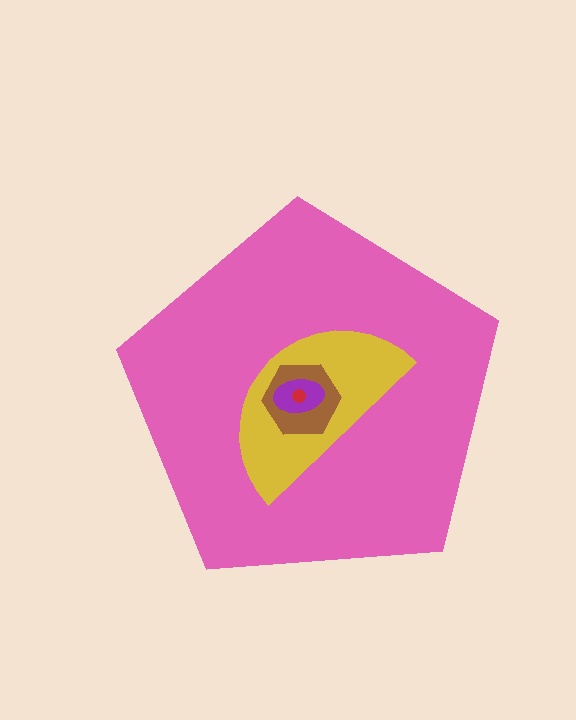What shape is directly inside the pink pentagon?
The yellow semicircle.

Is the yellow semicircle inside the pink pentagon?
Yes.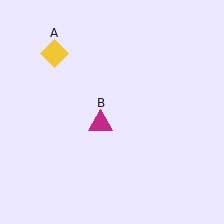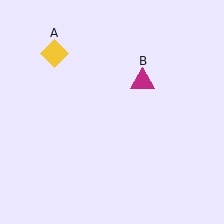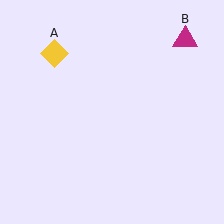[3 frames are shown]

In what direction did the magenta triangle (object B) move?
The magenta triangle (object B) moved up and to the right.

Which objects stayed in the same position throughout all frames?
Yellow diamond (object A) remained stationary.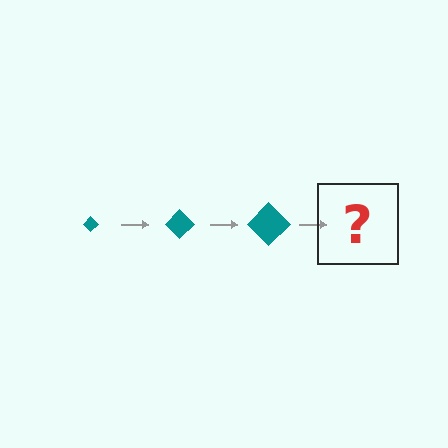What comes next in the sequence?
The next element should be a teal diamond, larger than the previous one.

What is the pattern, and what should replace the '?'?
The pattern is that the diamond gets progressively larger each step. The '?' should be a teal diamond, larger than the previous one.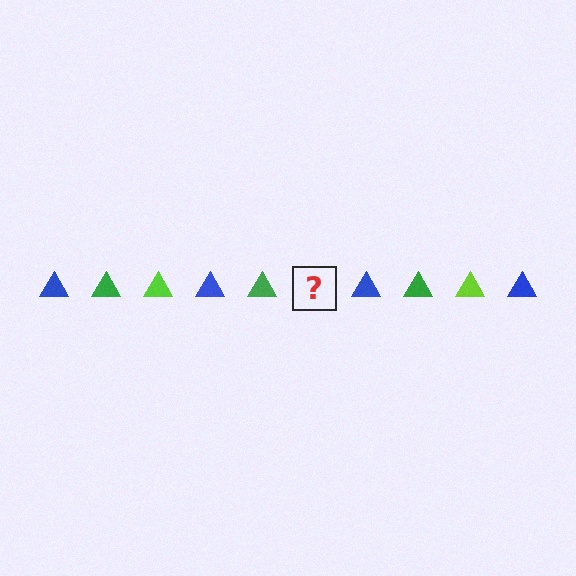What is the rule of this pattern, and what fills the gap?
The rule is that the pattern cycles through blue, green, lime triangles. The gap should be filled with a lime triangle.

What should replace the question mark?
The question mark should be replaced with a lime triangle.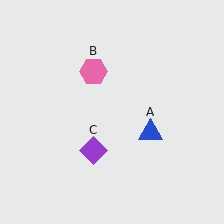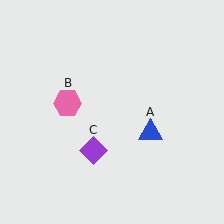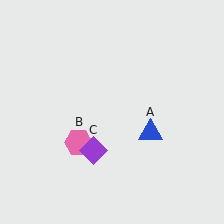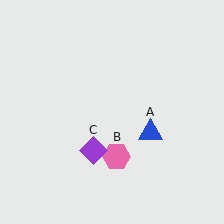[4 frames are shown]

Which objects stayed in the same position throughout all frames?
Blue triangle (object A) and purple diamond (object C) remained stationary.